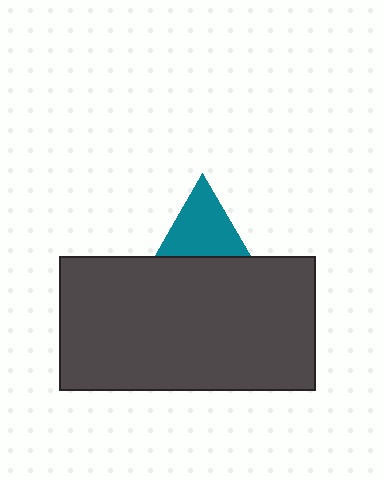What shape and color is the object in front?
The object in front is a dark gray rectangle.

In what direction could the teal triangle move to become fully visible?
The teal triangle could move up. That would shift it out from behind the dark gray rectangle entirely.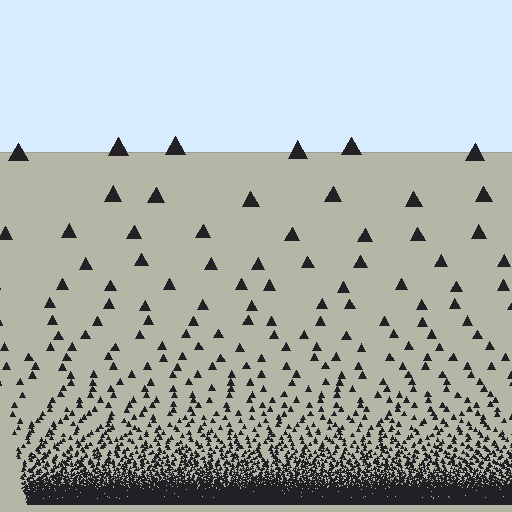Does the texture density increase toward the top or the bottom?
Density increases toward the bottom.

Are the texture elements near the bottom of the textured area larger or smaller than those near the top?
Smaller. The gradient is inverted — elements near the bottom are smaller and denser.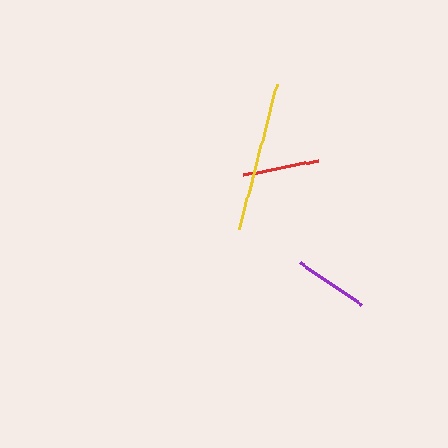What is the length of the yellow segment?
The yellow segment is approximately 149 pixels long.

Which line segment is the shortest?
The purple line is the shortest at approximately 74 pixels.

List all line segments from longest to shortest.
From longest to shortest: yellow, red, purple.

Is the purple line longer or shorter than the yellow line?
The yellow line is longer than the purple line.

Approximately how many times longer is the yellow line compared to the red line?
The yellow line is approximately 2.0 times the length of the red line.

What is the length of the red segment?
The red segment is approximately 76 pixels long.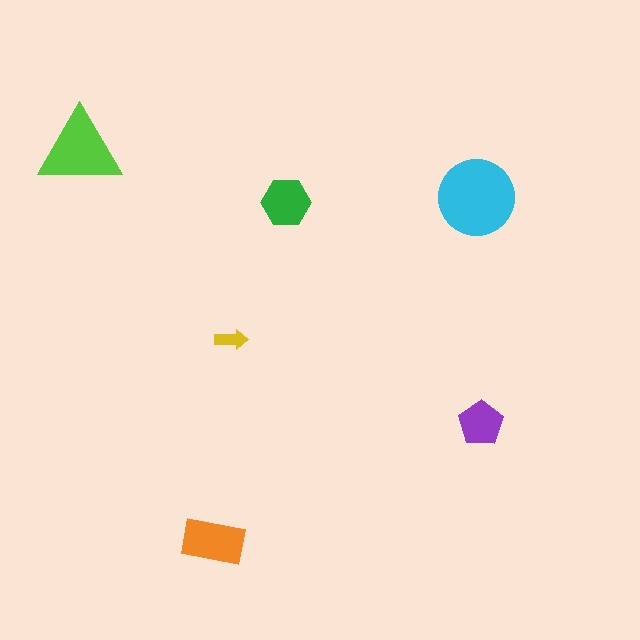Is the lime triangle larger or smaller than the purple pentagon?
Larger.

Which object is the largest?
The cyan circle.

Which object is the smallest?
The yellow arrow.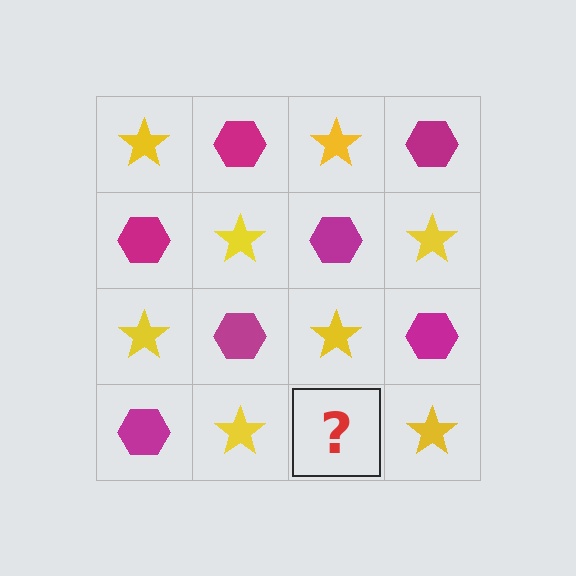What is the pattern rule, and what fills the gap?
The rule is that it alternates yellow star and magenta hexagon in a checkerboard pattern. The gap should be filled with a magenta hexagon.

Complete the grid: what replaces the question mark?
The question mark should be replaced with a magenta hexagon.